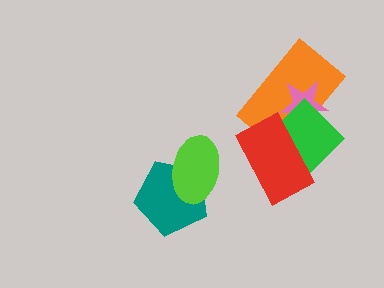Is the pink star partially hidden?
Yes, it is partially covered by another shape.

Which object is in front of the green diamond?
The red rectangle is in front of the green diamond.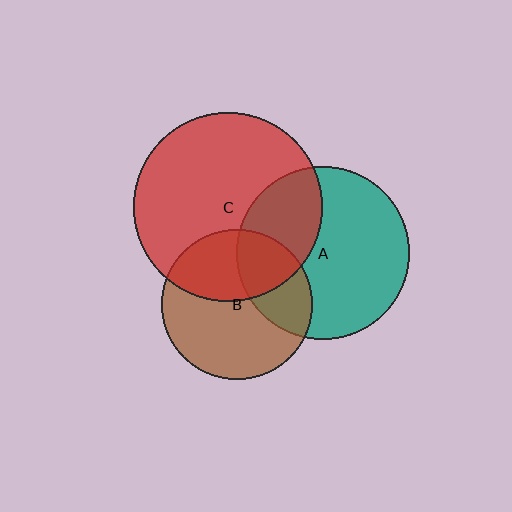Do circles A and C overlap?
Yes.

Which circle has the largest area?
Circle C (red).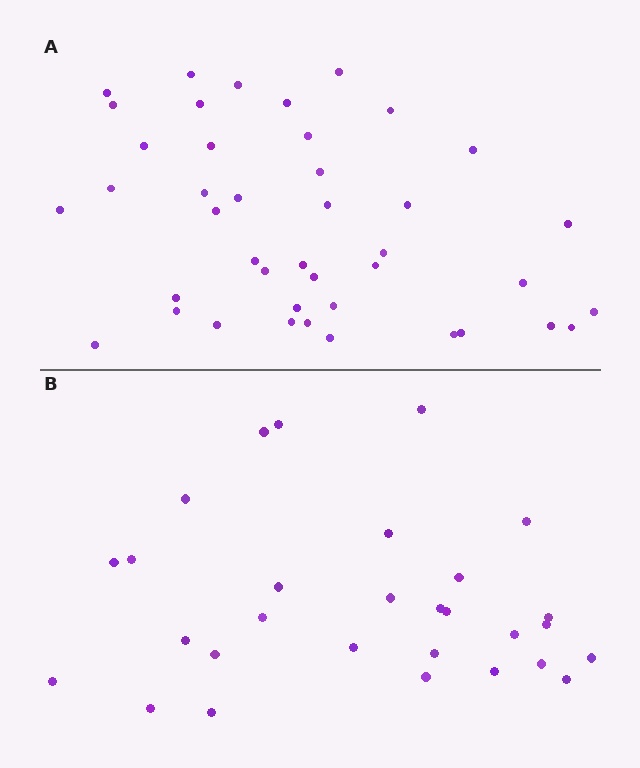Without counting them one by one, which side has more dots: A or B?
Region A (the top region) has more dots.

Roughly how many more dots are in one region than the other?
Region A has approximately 15 more dots than region B.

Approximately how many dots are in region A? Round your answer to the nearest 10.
About 40 dots. (The exact count is 42, which rounds to 40.)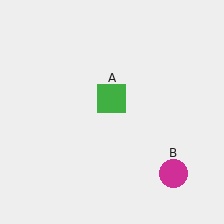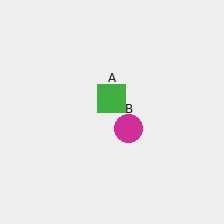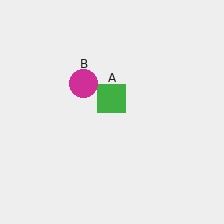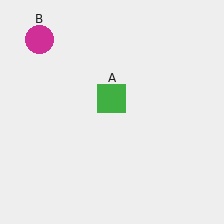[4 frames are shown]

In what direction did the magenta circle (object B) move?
The magenta circle (object B) moved up and to the left.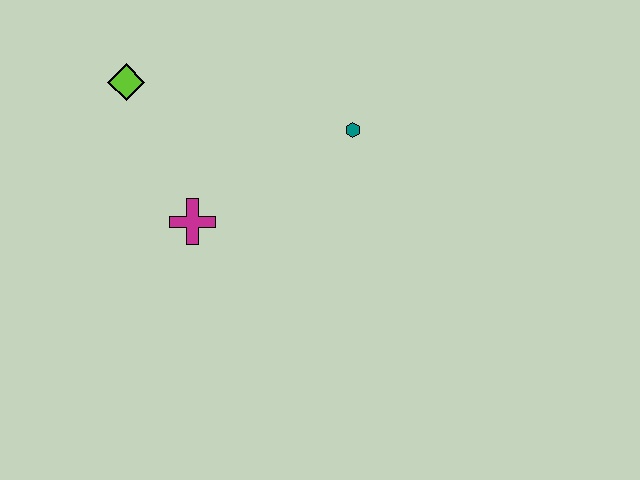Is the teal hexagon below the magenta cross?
No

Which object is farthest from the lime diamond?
The teal hexagon is farthest from the lime diamond.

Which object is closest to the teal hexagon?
The magenta cross is closest to the teal hexagon.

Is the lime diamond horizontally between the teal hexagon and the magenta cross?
No